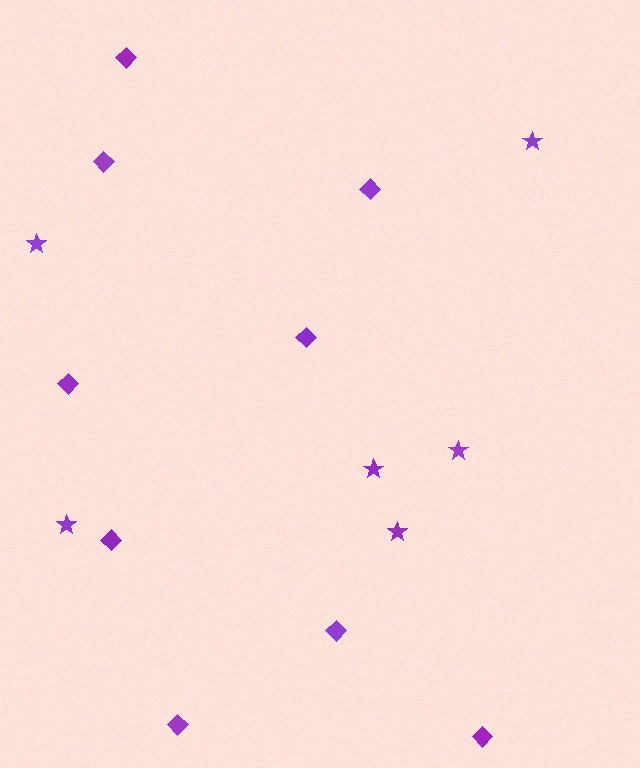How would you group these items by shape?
There are 2 groups: one group of stars (6) and one group of diamonds (9).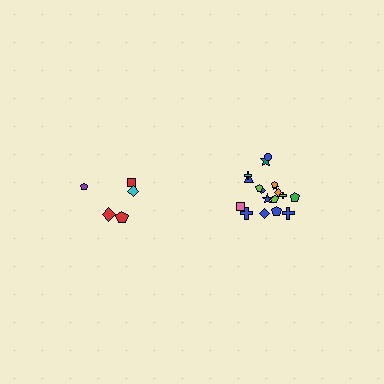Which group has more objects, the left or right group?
The right group.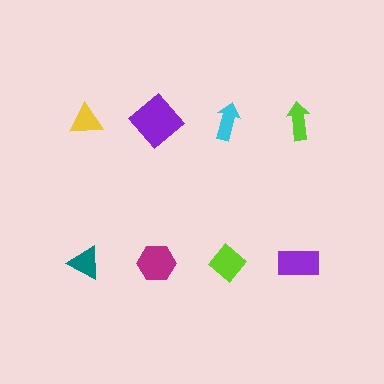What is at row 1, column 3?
A cyan arrow.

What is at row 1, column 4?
A lime arrow.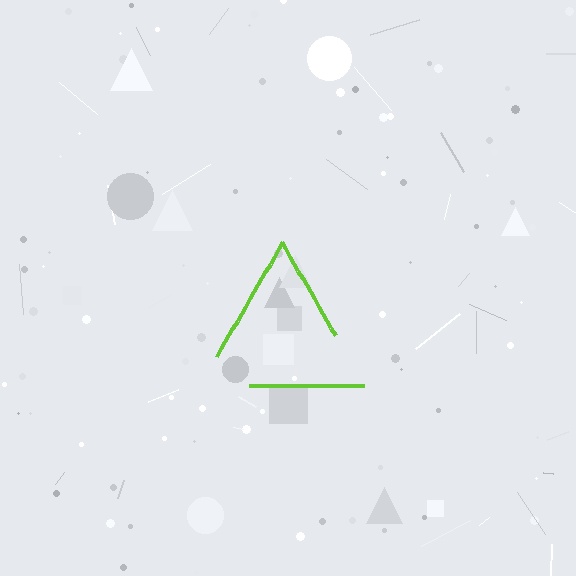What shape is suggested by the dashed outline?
The dashed outline suggests a triangle.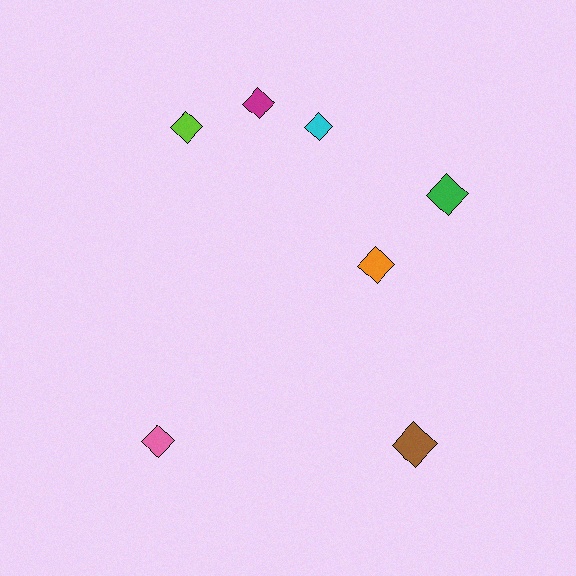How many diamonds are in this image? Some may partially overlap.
There are 7 diamonds.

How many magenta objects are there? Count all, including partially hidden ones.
There is 1 magenta object.